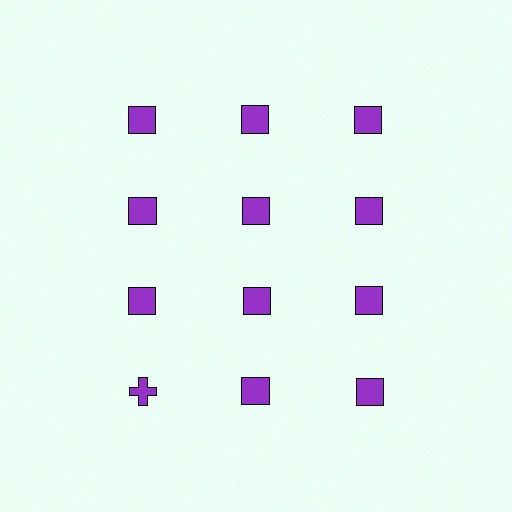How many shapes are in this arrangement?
There are 12 shapes arranged in a grid pattern.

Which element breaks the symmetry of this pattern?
The purple cross in the fourth row, leftmost column breaks the symmetry. All other shapes are purple squares.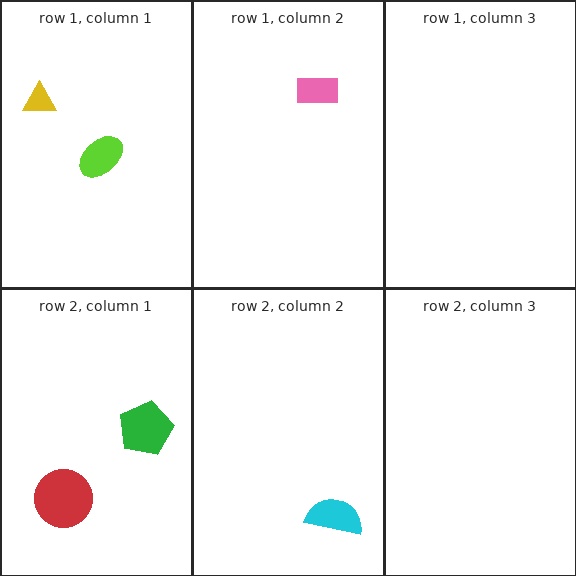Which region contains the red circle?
The row 2, column 1 region.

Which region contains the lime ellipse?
The row 1, column 1 region.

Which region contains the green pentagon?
The row 2, column 1 region.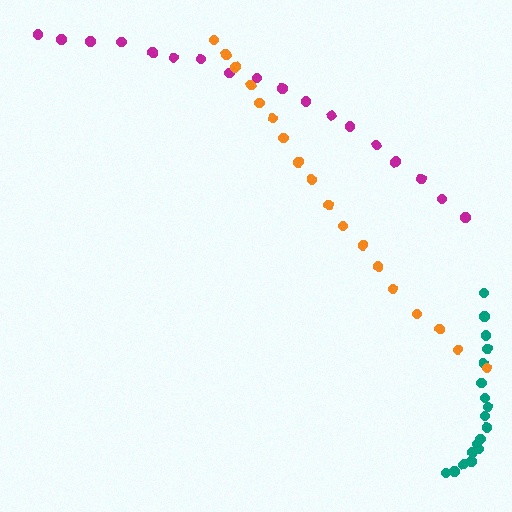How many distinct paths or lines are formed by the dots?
There are 3 distinct paths.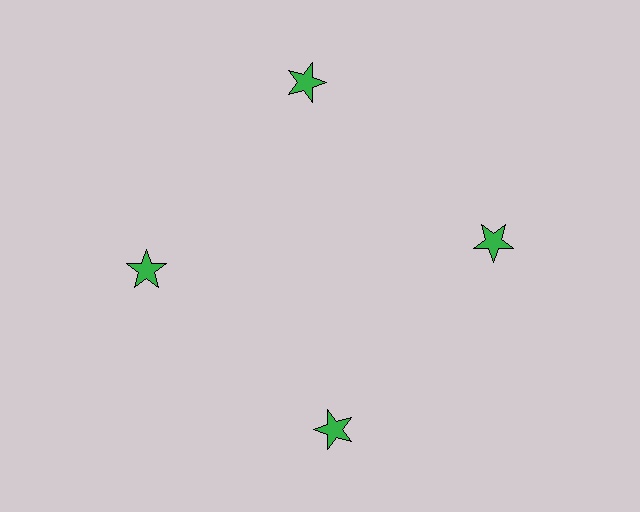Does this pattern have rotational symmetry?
Yes, this pattern has 4-fold rotational symmetry. It looks the same after rotating 90 degrees around the center.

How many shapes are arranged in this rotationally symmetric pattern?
There are 4 shapes, arranged in 4 groups of 1.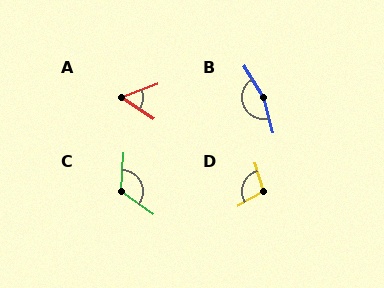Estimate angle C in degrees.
Approximately 122 degrees.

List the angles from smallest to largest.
A (53°), D (103°), C (122°), B (164°).